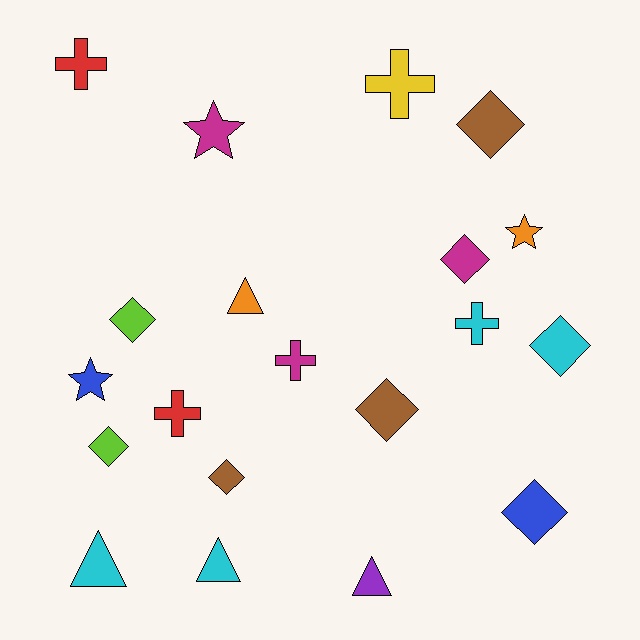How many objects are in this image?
There are 20 objects.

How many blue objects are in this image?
There are 2 blue objects.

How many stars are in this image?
There are 3 stars.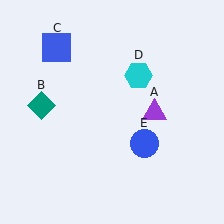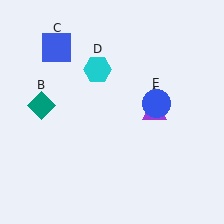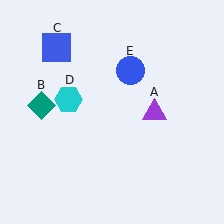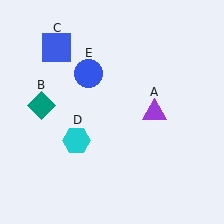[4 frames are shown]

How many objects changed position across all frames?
2 objects changed position: cyan hexagon (object D), blue circle (object E).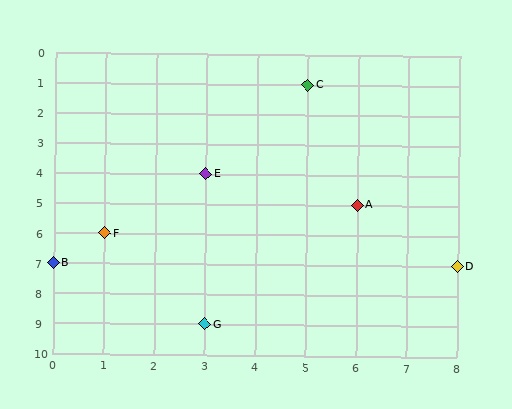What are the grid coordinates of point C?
Point C is at grid coordinates (5, 1).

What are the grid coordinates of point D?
Point D is at grid coordinates (8, 7).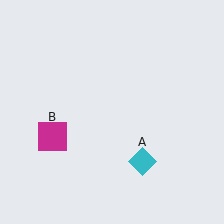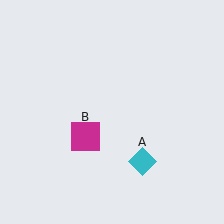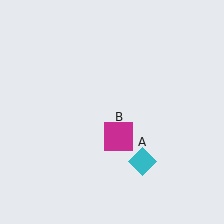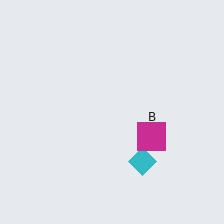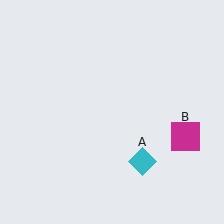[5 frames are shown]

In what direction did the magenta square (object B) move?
The magenta square (object B) moved right.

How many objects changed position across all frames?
1 object changed position: magenta square (object B).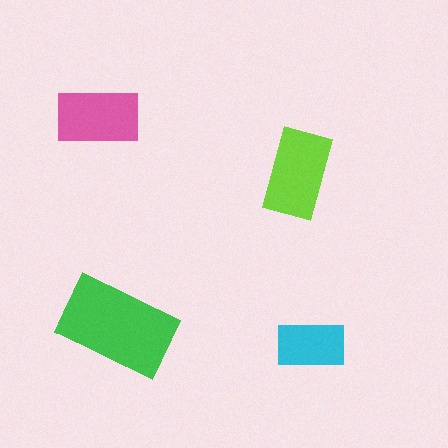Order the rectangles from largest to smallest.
the green one, the lime one, the pink one, the cyan one.